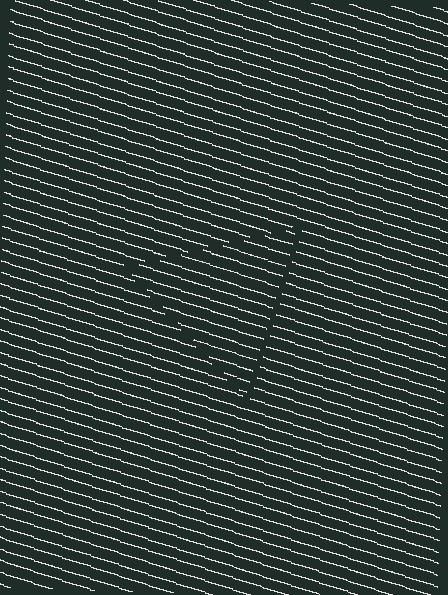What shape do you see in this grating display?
An illusory triangle. The interior of the shape contains the same grating, shifted by half a period — the contour is defined by the phase discontinuity where line-ends from the inner and outer gratings abut.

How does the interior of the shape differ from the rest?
The interior of the shape contains the same grating, shifted by half a period — the contour is defined by the phase discontinuity where line-ends from the inner and outer gratings abut.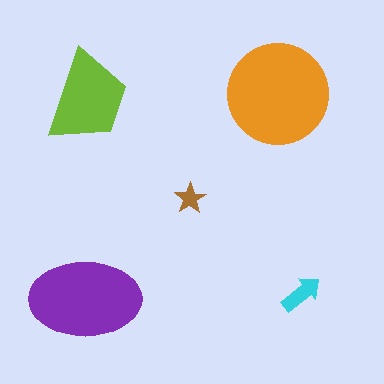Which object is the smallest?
The brown star.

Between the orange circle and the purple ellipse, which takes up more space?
The orange circle.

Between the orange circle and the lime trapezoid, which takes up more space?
The orange circle.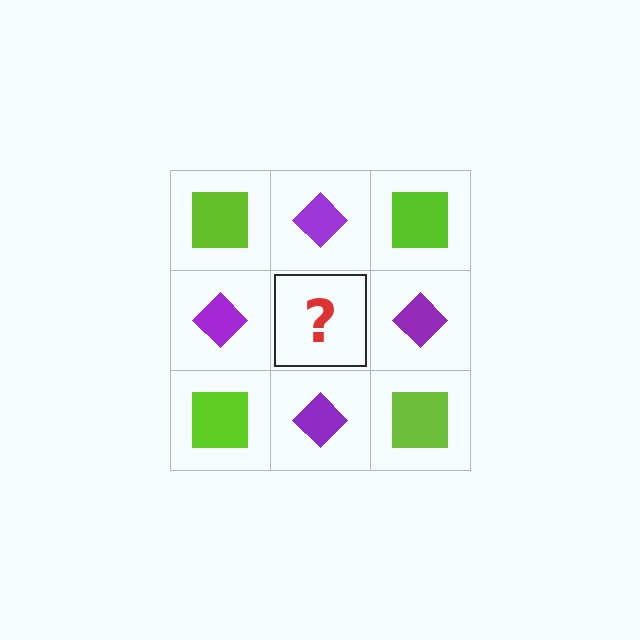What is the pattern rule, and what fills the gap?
The rule is that it alternates lime square and purple diamond in a checkerboard pattern. The gap should be filled with a lime square.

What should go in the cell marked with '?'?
The missing cell should contain a lime square.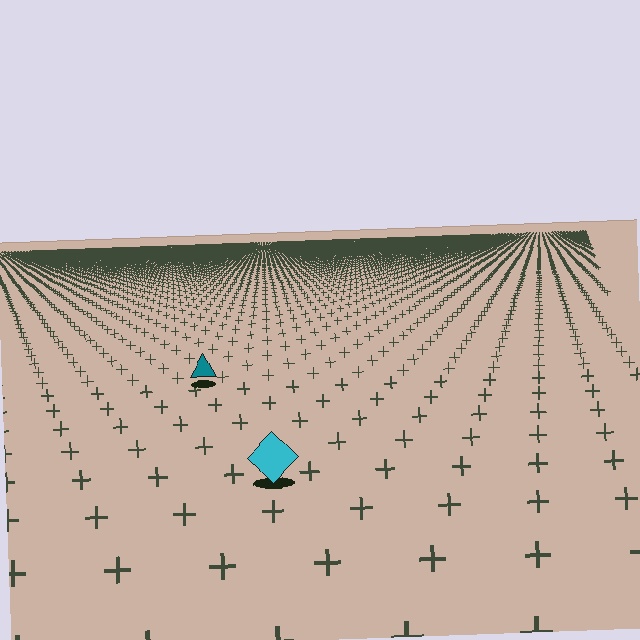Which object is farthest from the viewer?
The teal triangle is farthest from the viewer. It appears smaller and the ground texture around it is denser.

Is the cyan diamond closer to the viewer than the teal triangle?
Yes. The cyan diamond is closer — you can tell from the texture gradient: the ground texture is coarser near it.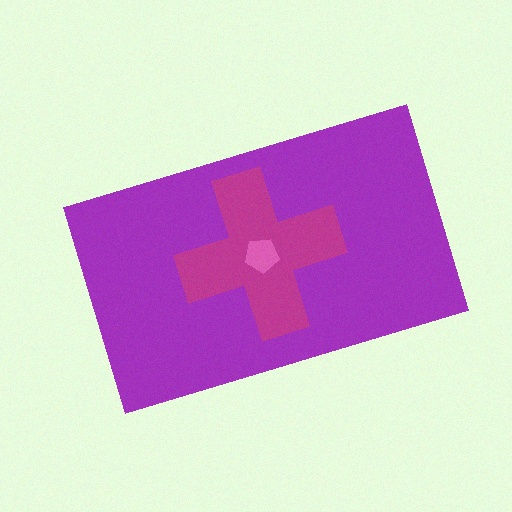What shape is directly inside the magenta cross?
The pink pentagon.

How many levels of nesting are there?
3.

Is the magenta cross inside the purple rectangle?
Yes.